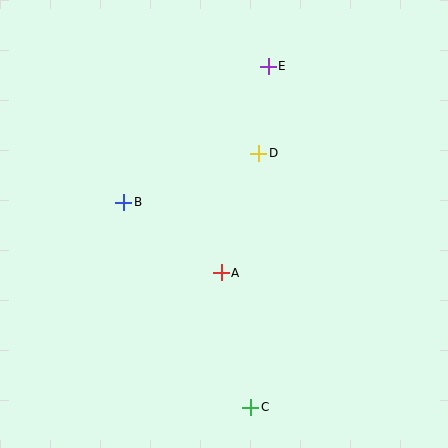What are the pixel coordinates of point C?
Point C is at (251, 407).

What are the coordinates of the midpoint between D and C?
The midpoint between D and C is at (255, 280).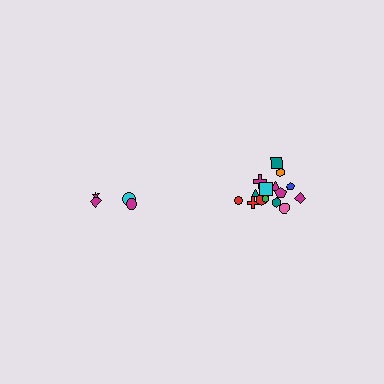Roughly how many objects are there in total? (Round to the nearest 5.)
Roughly 20 objects in total.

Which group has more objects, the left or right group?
The right group.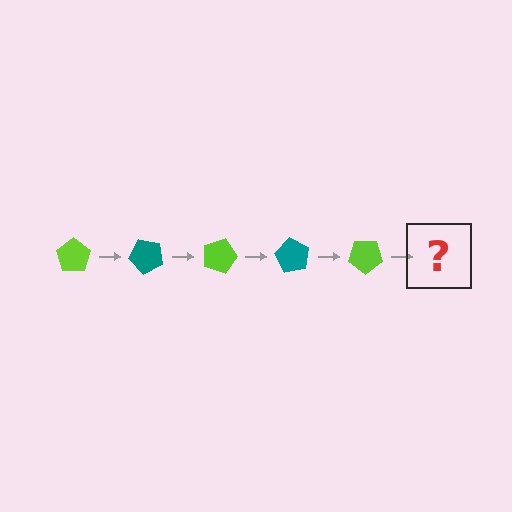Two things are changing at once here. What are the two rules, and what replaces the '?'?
The two rules are that it rotates 45 degrees each step and the color cycles through lime and teal. The '?' should be a teal pentagon, rotated 225 degrees from the start.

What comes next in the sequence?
The next element should be a teal pentagon, rotated 225 degrees from the start.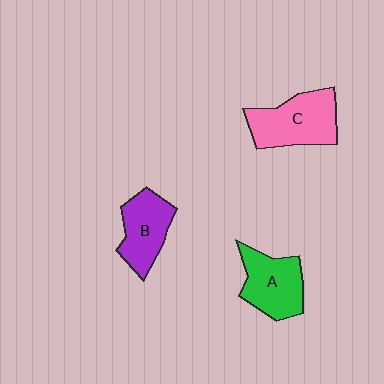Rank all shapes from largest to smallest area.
From largest to smallest: C (pink), A (green), B (purple).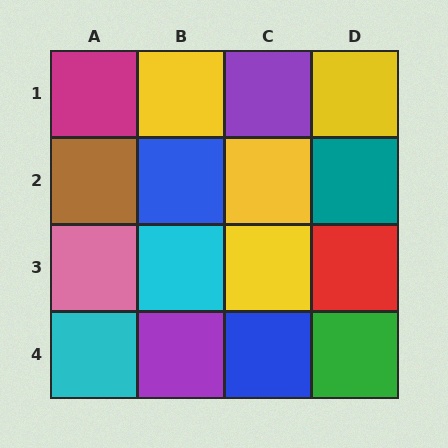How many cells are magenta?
1 cell is magenta.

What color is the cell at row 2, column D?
Teal.